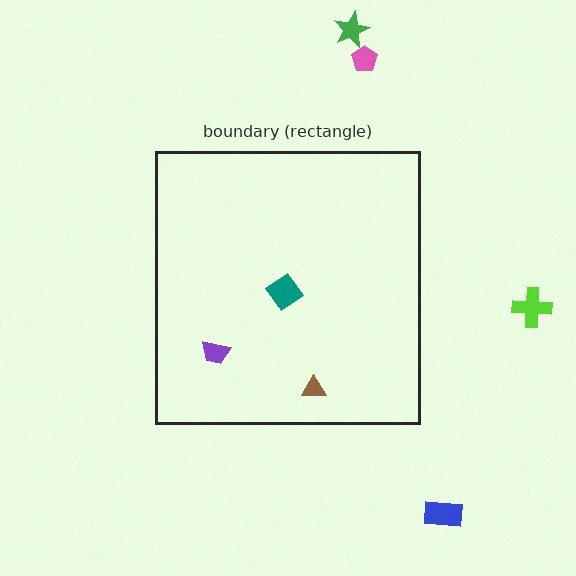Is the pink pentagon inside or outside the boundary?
Outside.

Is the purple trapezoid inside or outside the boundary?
Inside.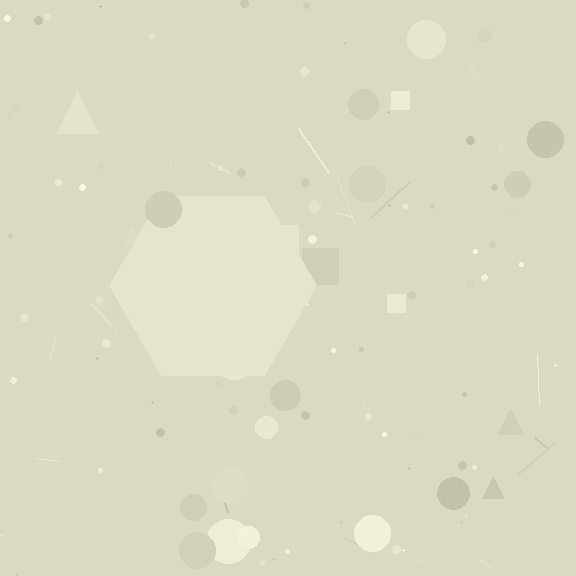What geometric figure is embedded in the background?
A hexagon is embedded in the background.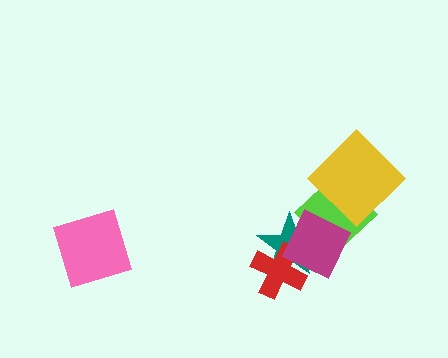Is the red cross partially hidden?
Yes, it is partially covered by another shape.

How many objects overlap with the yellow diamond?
1 object overlaps with the yellow diamond.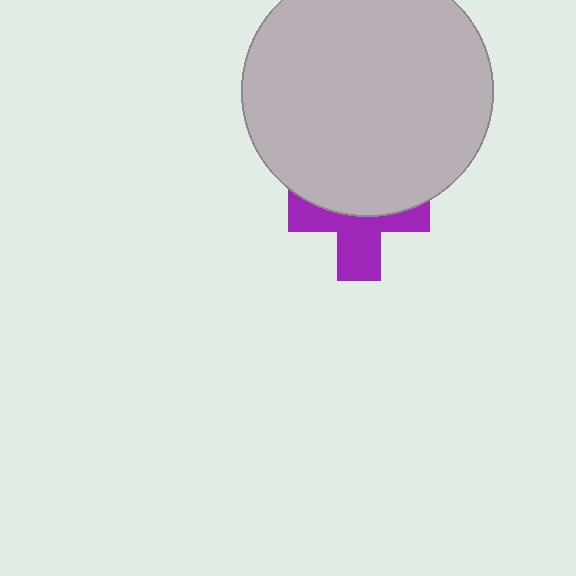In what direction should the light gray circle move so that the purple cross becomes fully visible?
The light gray circle should move up. That is the shortest direction to clear the overlap and leave the purple cross fully visible.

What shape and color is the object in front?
The object in front is a light gray circle.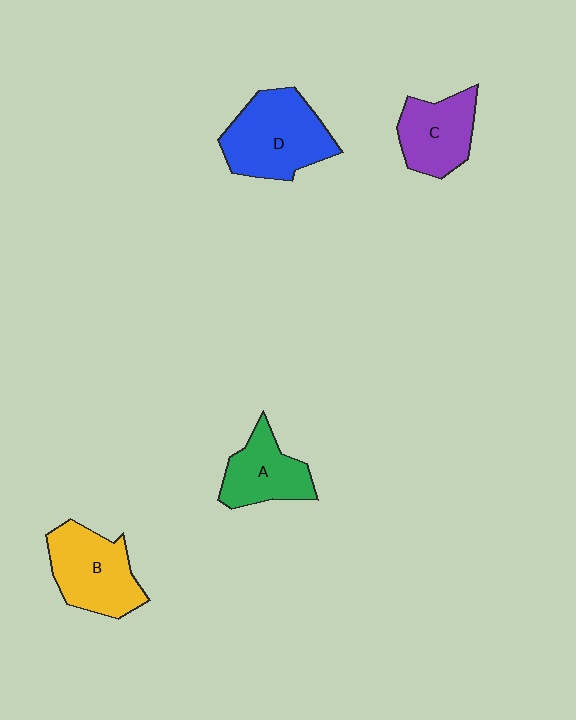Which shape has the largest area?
Shape D (blue).